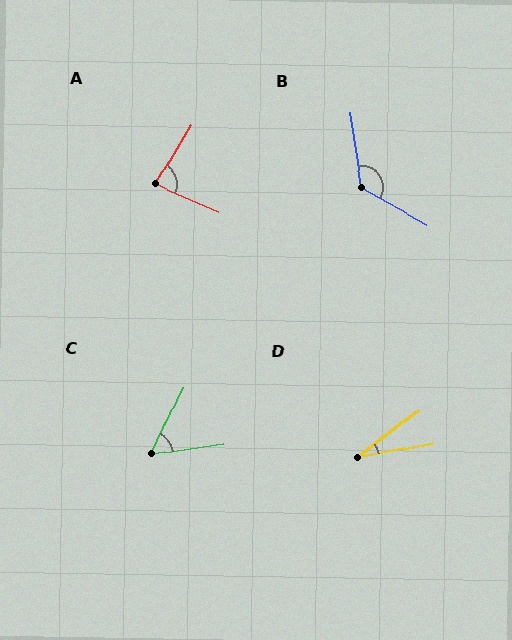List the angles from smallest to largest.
D (27°), C (57°), A (83°), B (128°).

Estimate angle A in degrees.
Approximately 83 degrees.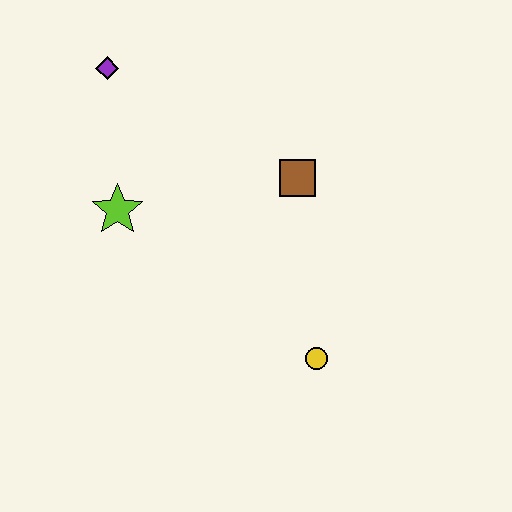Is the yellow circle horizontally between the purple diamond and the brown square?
No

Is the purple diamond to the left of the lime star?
Yes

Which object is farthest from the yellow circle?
The purple diamond is farthest from the yellow circle.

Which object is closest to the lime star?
The purple diamond is closest to the lime star.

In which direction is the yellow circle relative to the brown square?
The yellow circle is below the brown square.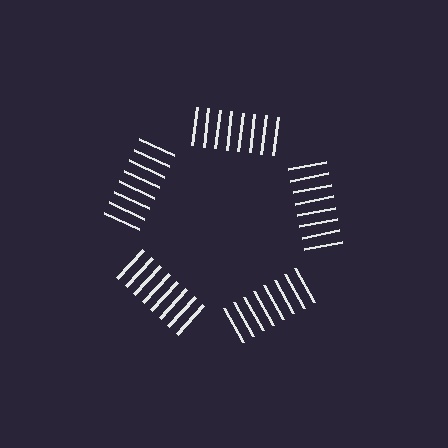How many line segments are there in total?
40 — 8 along each of the 5 edges.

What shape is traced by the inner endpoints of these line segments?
An illusory pentagon — the line segments terminate on its edges but no continuous stroke is drawn.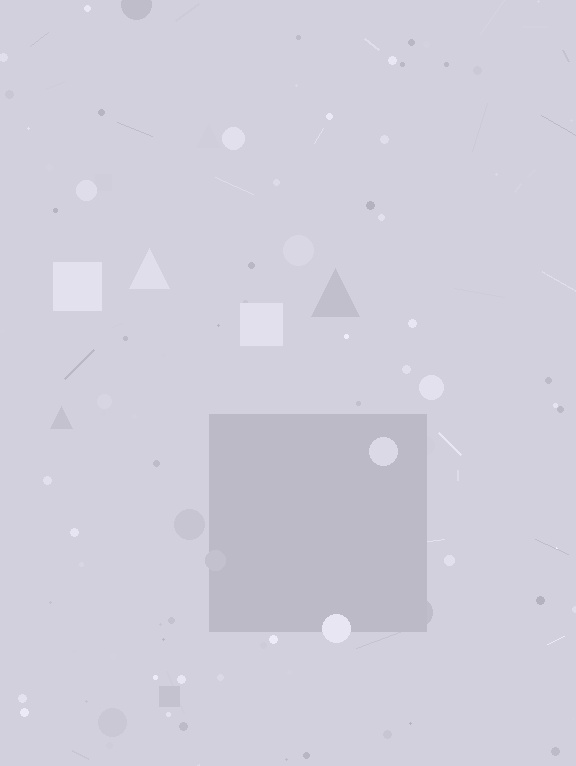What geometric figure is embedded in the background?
A square is embedded in the background.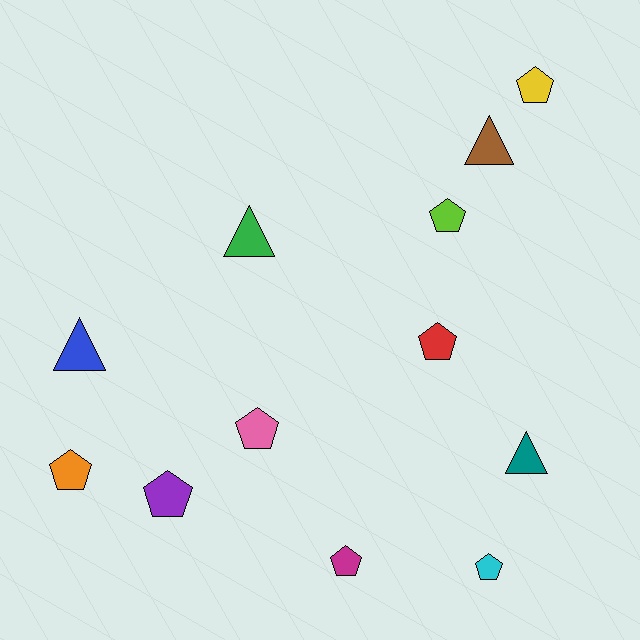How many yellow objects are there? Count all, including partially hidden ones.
There is 1 yellow object.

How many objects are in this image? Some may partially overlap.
There are 12 objects.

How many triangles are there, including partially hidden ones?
There are 4 triangles.